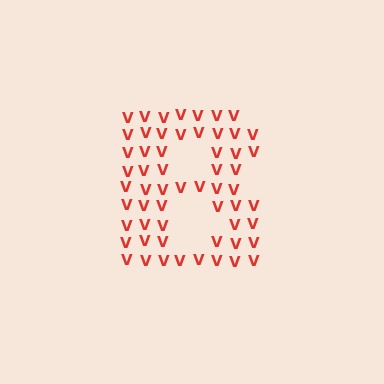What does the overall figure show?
The overall figure shows the letter B.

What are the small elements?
The small elements are letter V's.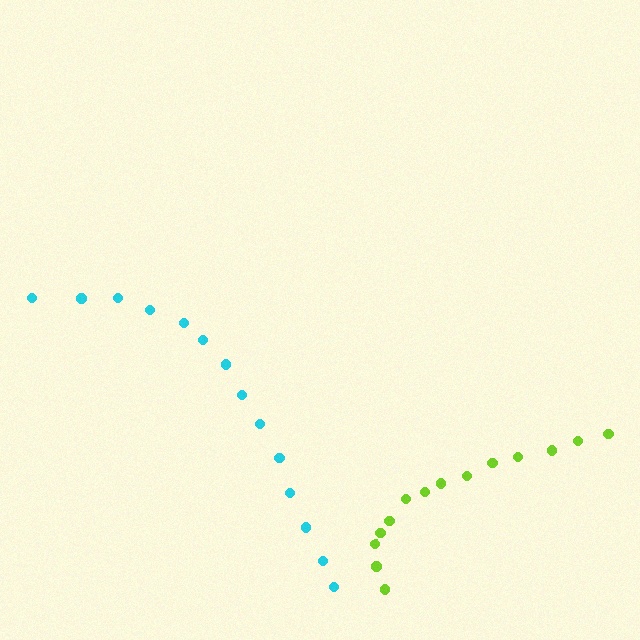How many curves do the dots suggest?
There are 2 distinct paths.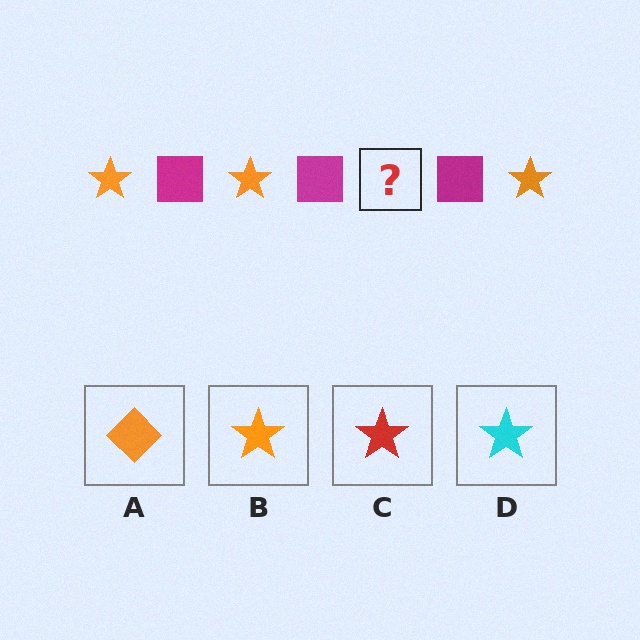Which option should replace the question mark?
Option B.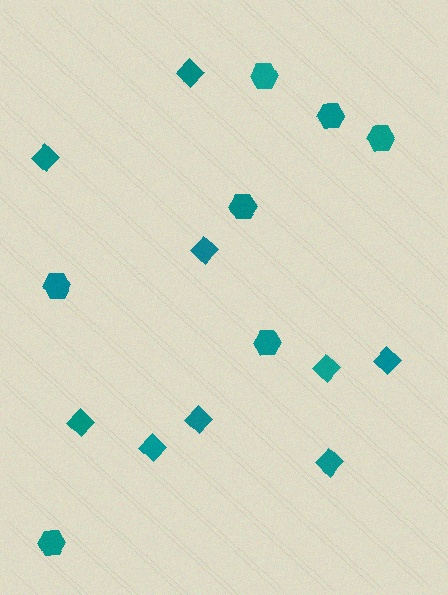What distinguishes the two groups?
There are 2 groups: one group of diamonds (9) and one group of hexagons (7).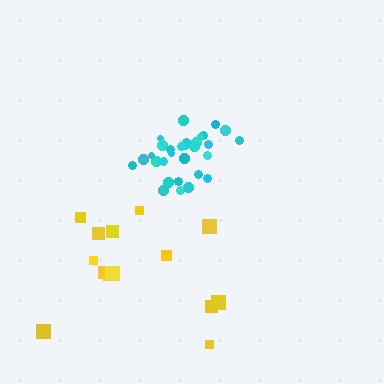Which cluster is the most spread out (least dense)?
Yellow.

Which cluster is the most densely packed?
Cyan.